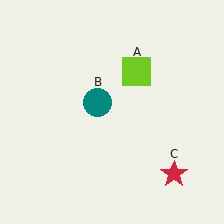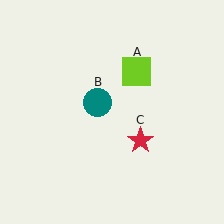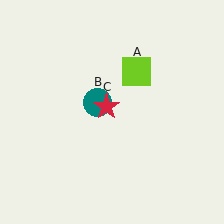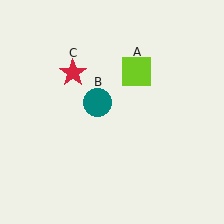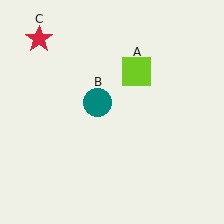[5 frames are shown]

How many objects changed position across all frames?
1 object changed position: red star (object C).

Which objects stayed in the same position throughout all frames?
Lime square (object A) and teal circle (object B) remained stationary.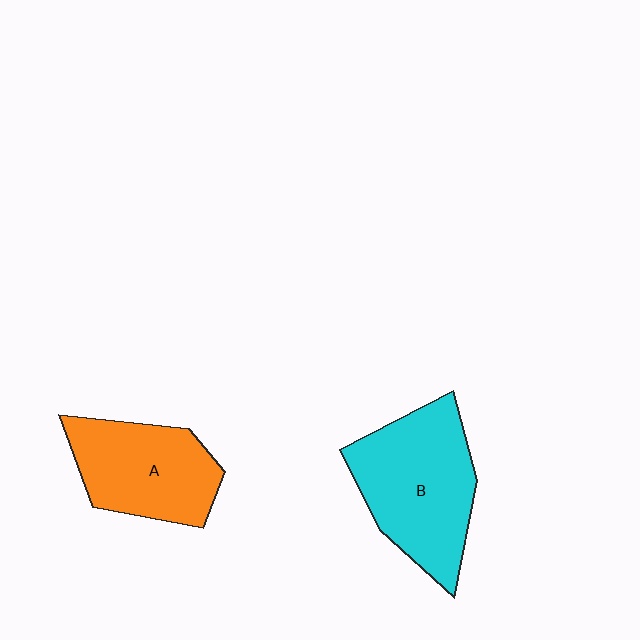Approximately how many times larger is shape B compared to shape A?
Approximately 1.3 times.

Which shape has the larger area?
Shape B (cyan).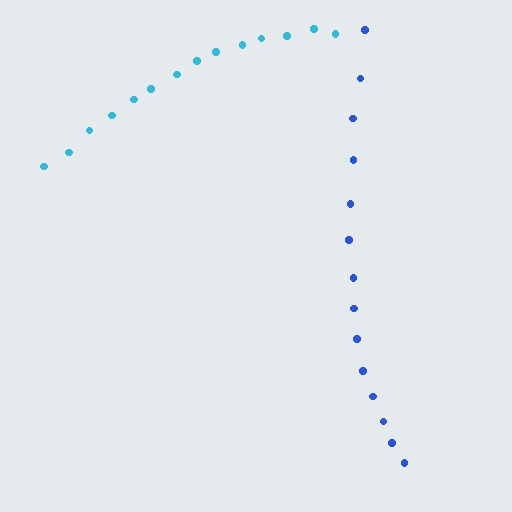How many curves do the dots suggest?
There are 2 distinct paths.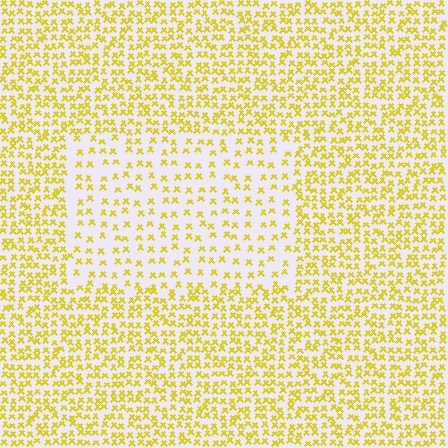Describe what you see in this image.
The image contains small yellow elements arranged at two different densities. A rectangle-shaped region is visible where the elements are less densely packed than the surrounding area.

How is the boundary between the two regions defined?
The boundary is defined by a change in element density (approximately 2.1x ratio). All elements are the same color, size, and shape.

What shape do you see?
I see a rectangle.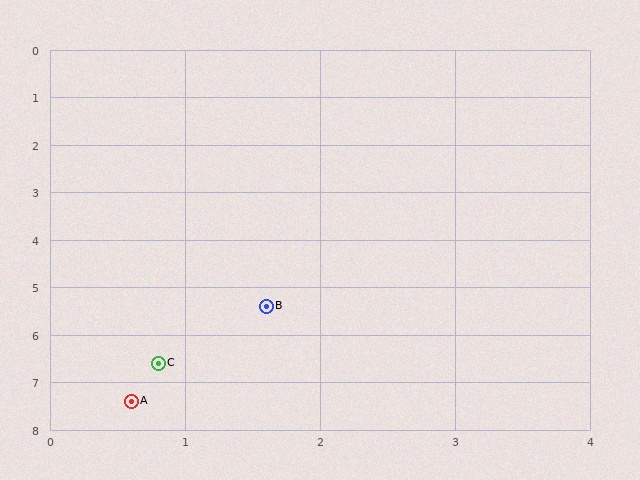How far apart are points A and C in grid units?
Points A and C are about 0.8 grid units apart.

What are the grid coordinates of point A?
Point A is at approximately (0.6, 7.4).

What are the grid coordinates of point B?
Point B is at approximately (1.6, 5.4).